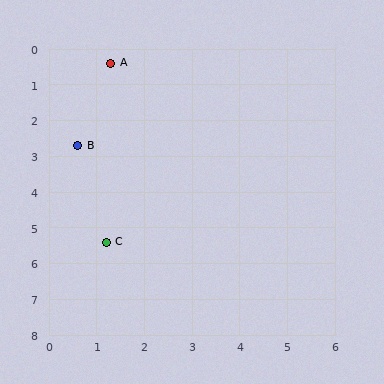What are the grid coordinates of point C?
Point C is at approximately (1.2, 5.4).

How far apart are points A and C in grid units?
Points A and C are about 5.0 grid units apart.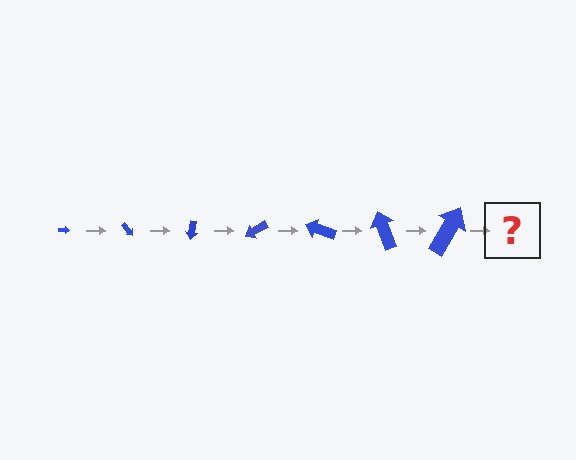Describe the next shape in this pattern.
It should be an arrow, larger than the previous one and rotated 350 degrees from the start.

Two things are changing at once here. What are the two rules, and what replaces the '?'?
The two rules are that the arrow grows larger each step and it rotates 50 degrees each step. The '?' should be an arrow, larger than the previous one and rotated 350 degrees from the start.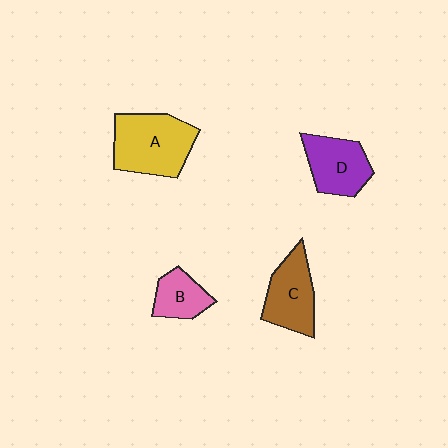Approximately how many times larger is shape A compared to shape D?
Approximately 1.4 times.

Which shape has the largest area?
Shape A (yellow).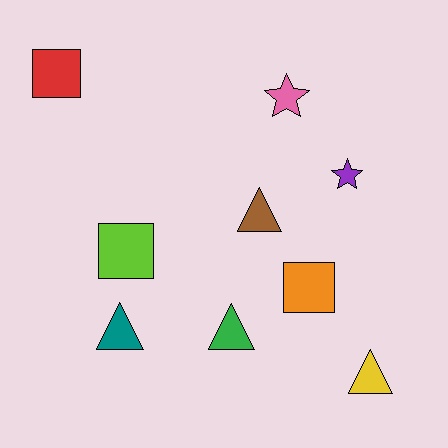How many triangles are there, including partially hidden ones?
There are 4 triangles.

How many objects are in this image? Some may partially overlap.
There are 9 objects.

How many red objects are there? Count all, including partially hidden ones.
There is 1 red object.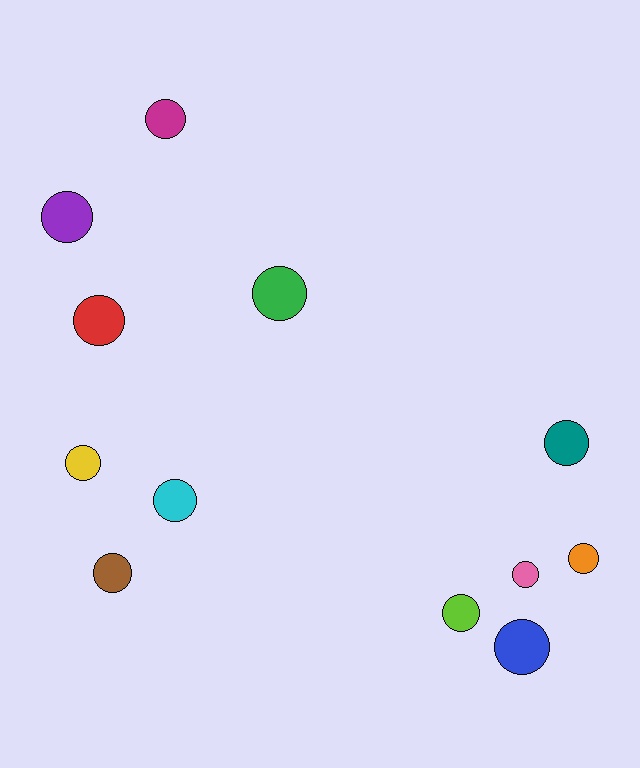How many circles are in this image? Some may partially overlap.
There are 12 circles.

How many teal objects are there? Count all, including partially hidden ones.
There is 1 teal object.